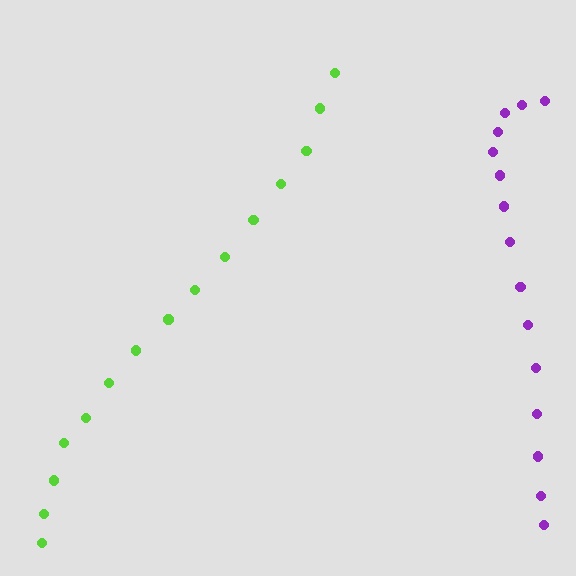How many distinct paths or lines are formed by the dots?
There are 2 distinct paths.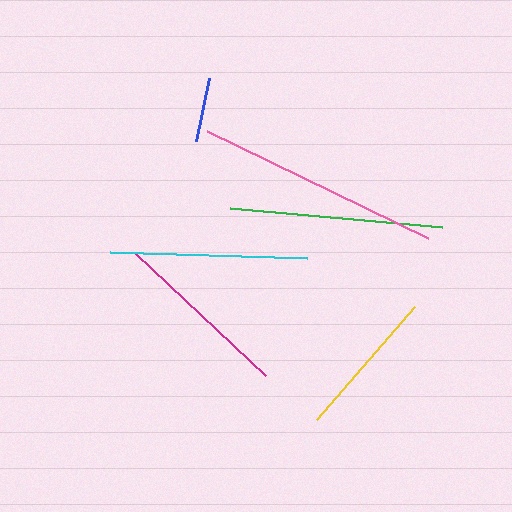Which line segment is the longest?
The pink line is the longest at approximately 246 pixels.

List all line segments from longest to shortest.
From longest to shortest: pink, green, cyan, magenta, yellow, blue.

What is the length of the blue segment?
The blue segment is approximately 65 pixels long.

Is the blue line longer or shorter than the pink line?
The pink line is longer than the blue line.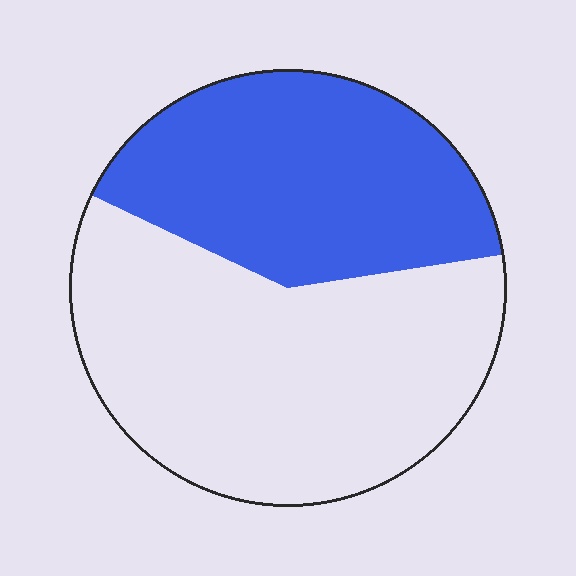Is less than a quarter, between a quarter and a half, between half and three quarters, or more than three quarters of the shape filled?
Between a quarter and a half.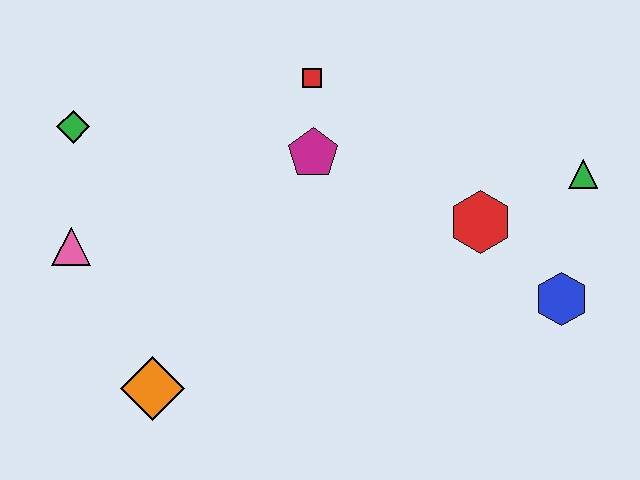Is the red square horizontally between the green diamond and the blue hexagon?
Yes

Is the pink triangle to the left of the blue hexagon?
Yes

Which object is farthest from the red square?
The orange diamond is farthest from the red square.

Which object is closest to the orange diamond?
The pink triangle is closest to the orange diamond.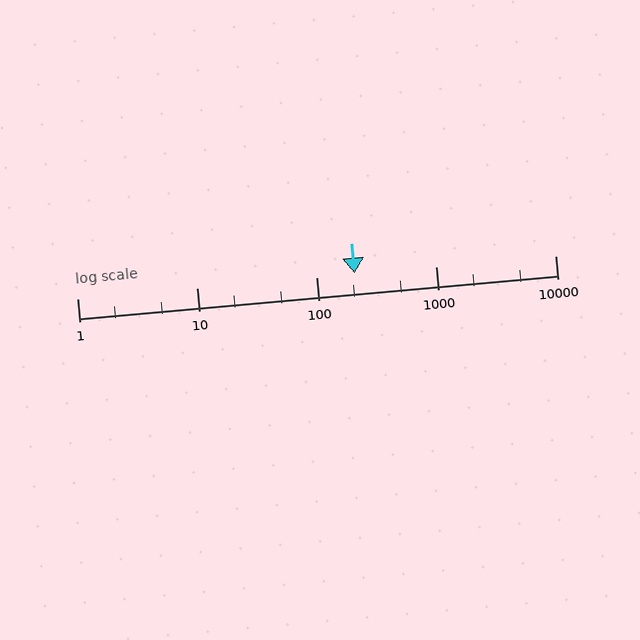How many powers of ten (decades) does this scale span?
The scale spans 4 decades, from 1 to 10000.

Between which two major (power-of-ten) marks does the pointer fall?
The pointer is between 100 and 1000.